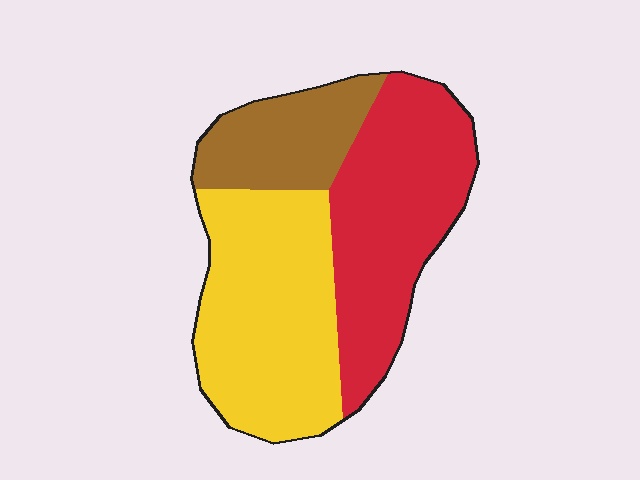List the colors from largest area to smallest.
From largest to smallest: yellow, red, brown.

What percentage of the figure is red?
Red takes up about two fifths (2/5) of the figure.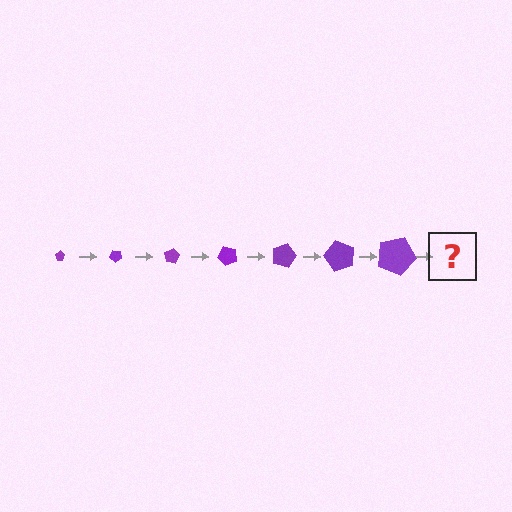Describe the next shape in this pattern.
It should be a pentagon, larger than the previous one and rotated 280 degrees from the start.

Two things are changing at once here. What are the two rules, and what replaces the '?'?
The two rules are that the pentagon grows larger each step and it rotates 40 degrees each step. The '?' should be a pentagon, larger than the previous one and rotated 280 degrees from the start.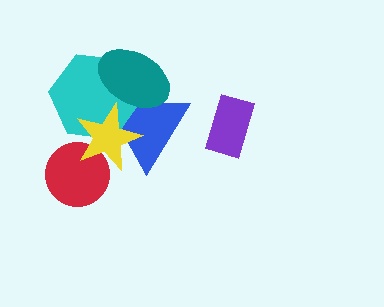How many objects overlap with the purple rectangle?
0 objects overlap with the purple rectangle.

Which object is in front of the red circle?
The yellow star is in front of the red circle.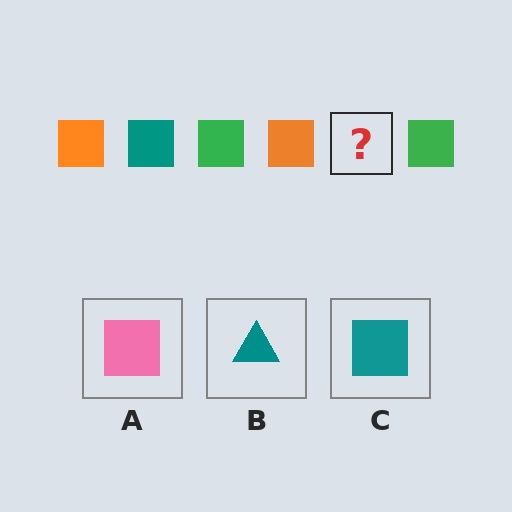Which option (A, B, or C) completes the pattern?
C.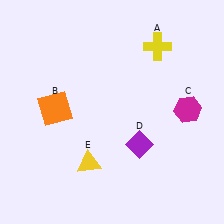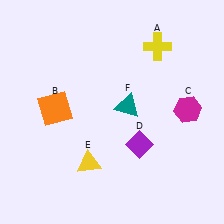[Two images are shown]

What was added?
A teal triangle (F) was added in Image 2.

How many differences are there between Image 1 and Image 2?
There is 1 difference between the two images.